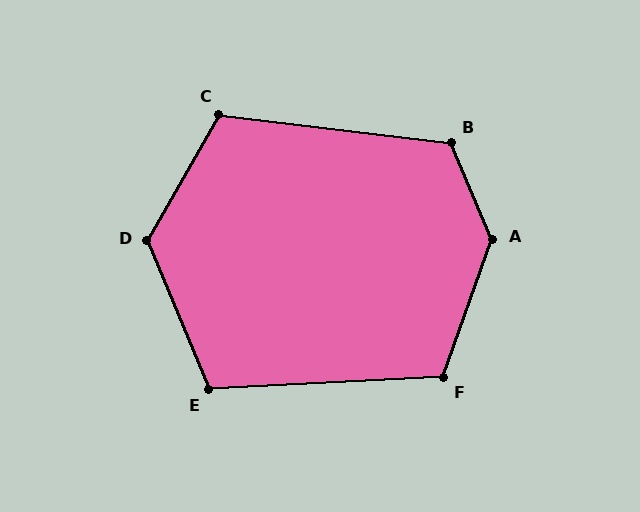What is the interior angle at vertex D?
Approximately 128 degrees (obtuse).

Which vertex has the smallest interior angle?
E, at approximately 110 degrees.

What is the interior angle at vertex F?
Approximately 112 degrees (obtuse).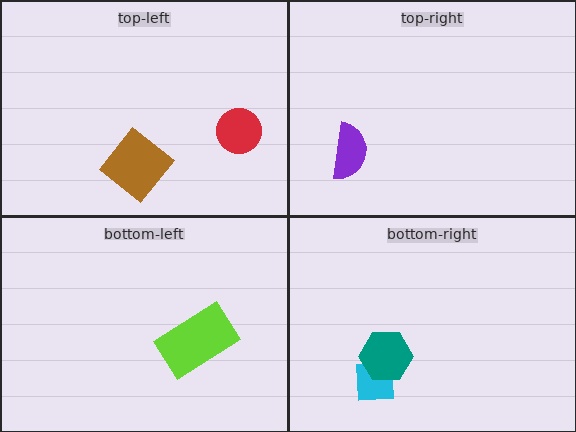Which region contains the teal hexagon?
The bottom-right region.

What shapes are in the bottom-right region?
The cyan square, the teal hexagon.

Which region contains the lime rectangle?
The bottom-left region.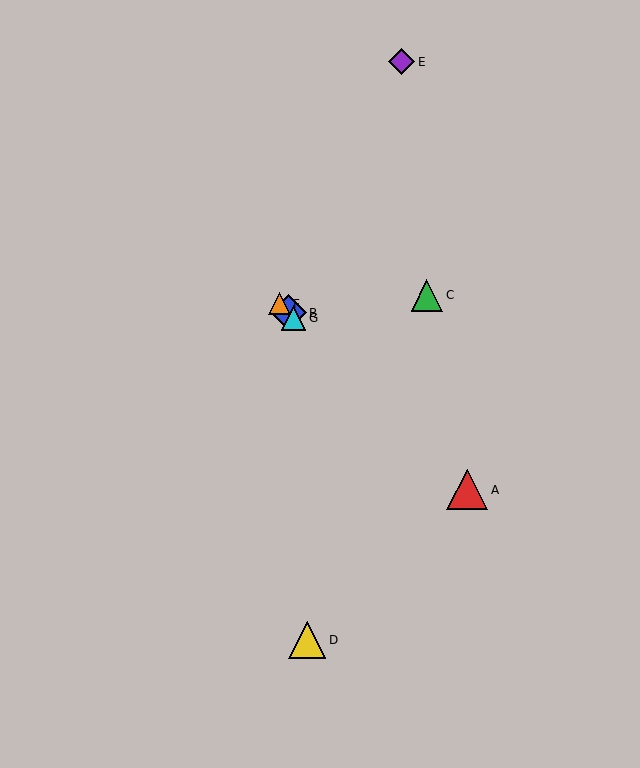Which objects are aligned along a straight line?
Objects A, B, F, G are aligned along a straight line.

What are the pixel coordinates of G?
Object G is at (293, 318).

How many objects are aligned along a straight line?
4 objects (A, B, F, G) are aligned along a straight line.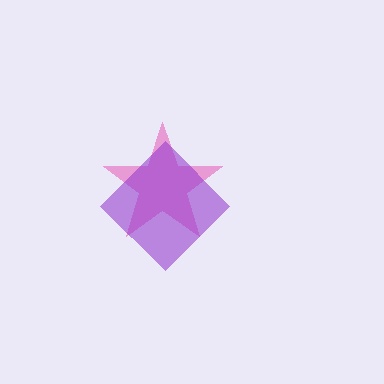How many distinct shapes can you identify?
There are 2 distinct shapes: a pink star, a purple diamond.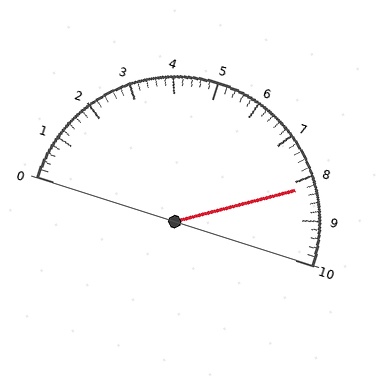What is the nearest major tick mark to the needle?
The nearest major tick mark is 8.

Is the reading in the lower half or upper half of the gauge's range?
The reading is in the upper half of the range (0 to 10).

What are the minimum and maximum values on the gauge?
The gauge ranges from 0 to 10.